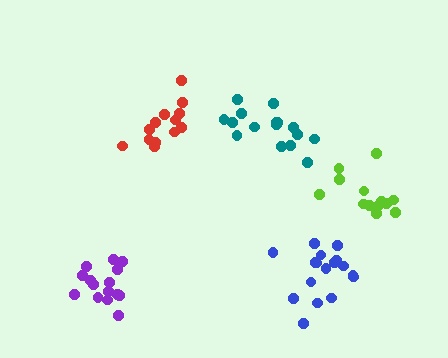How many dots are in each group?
Group 1: 13 dots, Group 2: 17 dots, Group 3: 13 dots, Group 4: 16 dots, Group 5: 15 dots (74 total).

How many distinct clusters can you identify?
There are 5 distinct clusters.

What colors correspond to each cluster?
The clusters are colored: lime, blue, red, teal, purple.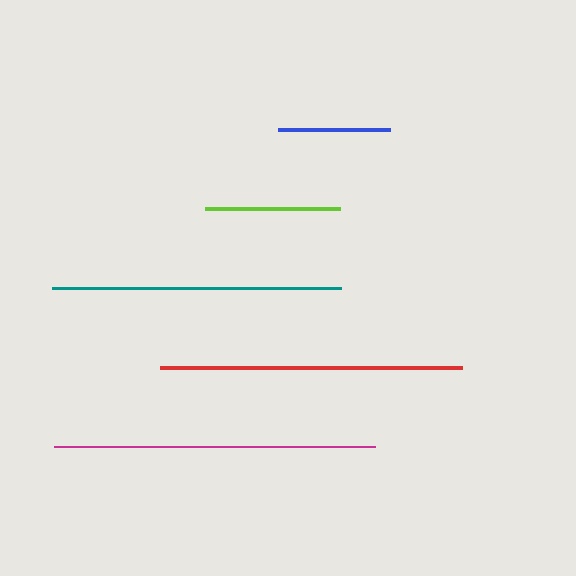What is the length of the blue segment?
The blue segment is approximately 112 pixels long.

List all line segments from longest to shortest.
From longest to shortest: magenta, red, teal, lime, blue.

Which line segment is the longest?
The magenta line is the longest at approximately 321 pixels.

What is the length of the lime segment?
The lime segment is approximately 134 pixels long.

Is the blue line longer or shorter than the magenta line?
The magenta line is longer than the blue line.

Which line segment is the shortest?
The blue line is the shortest at approximately 112 pixels.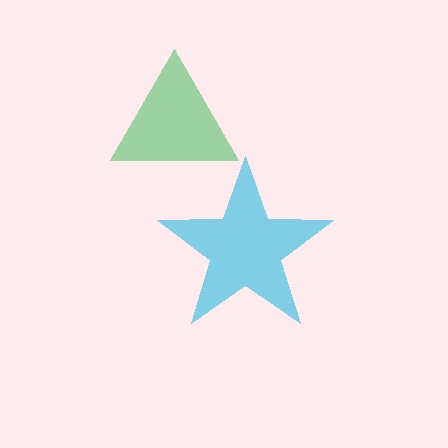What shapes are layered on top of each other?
The layered shapes are: a cyan star, a green triangle.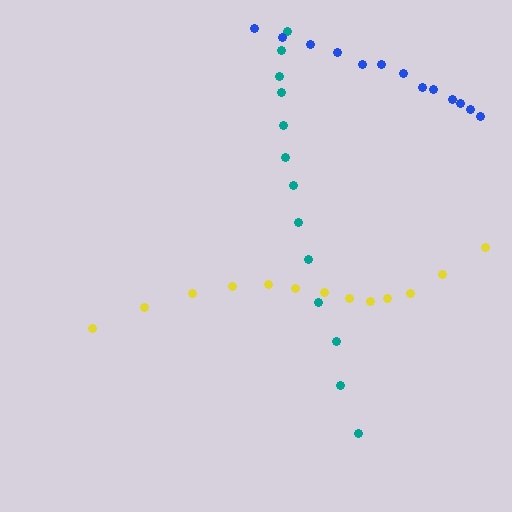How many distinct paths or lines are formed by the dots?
There are 3 distinct paths.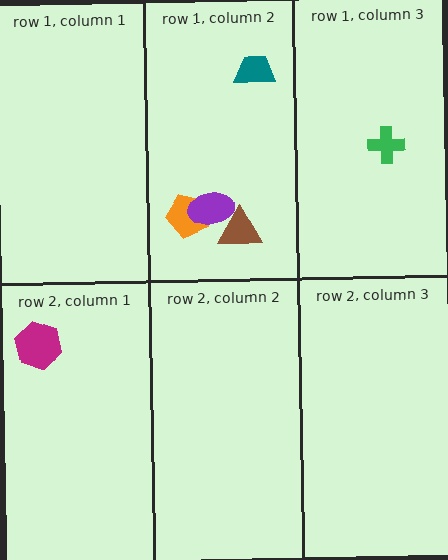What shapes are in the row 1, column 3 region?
The green cross.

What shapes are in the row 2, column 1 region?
The magenta hexagon.